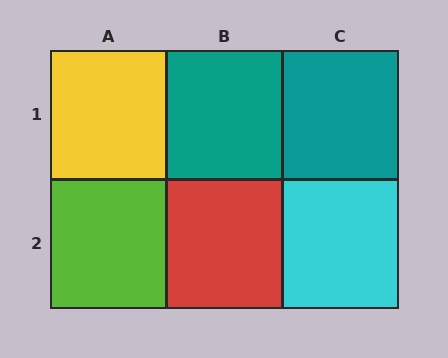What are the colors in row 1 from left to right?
Yellow, teal, teal.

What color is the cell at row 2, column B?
Red.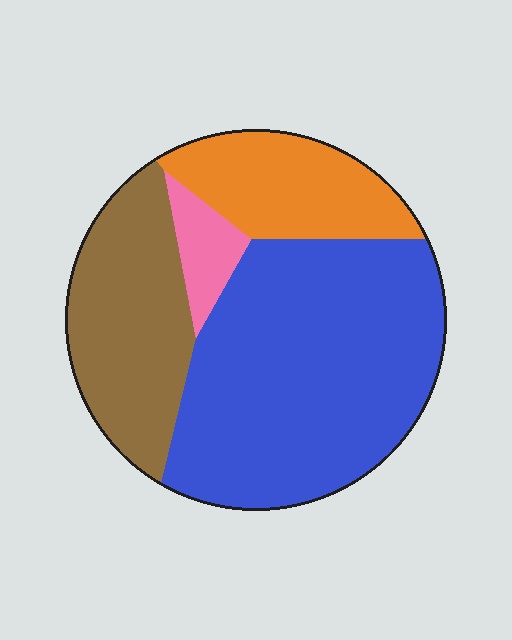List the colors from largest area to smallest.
From largest to smallest: blue, brown, orange, pink.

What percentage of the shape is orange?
Orange takes up between a sixth and a third of the shape.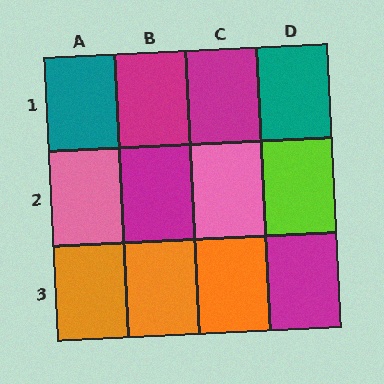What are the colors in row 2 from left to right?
Pink, magenta, pink, lime.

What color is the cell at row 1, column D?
Teal.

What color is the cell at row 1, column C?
Magenta.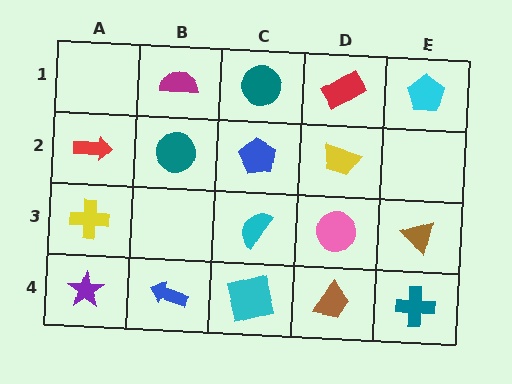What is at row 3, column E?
A brown triangle.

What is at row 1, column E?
A cyan pentagon.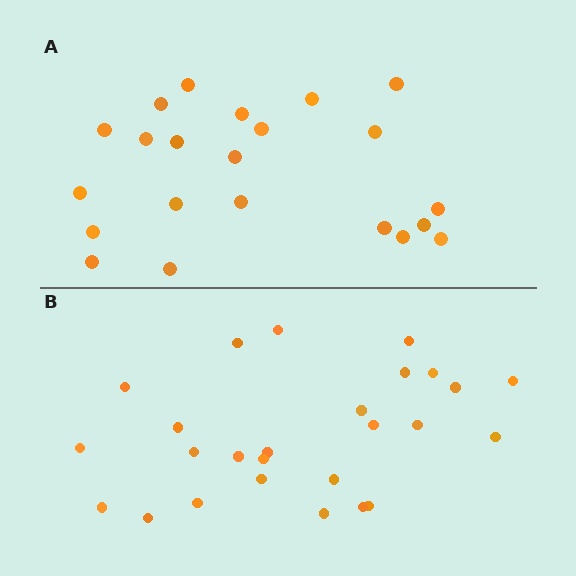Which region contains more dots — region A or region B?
Region B (the bottom region) has more dots.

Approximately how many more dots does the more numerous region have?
Region B has about 4 more dots than region A.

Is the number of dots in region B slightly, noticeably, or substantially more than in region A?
Region B has only slightly more — the two regions are fairly close. The ratio is roughly 1.2 to 1.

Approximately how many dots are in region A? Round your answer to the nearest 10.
About 20 dots. (The exact count is 22, which rounds to 20.)